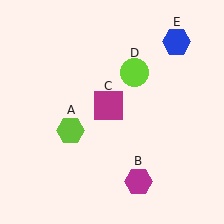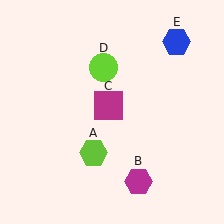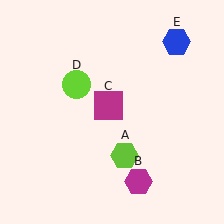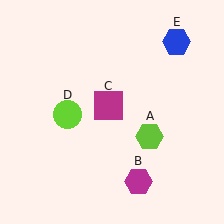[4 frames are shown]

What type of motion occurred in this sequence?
The lime hexagon (object A), lime circle (object D) rotated counterclockwise around the center of the scene.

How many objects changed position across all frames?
2 objects changed position: lime hexagon (object A), lime circle (object D).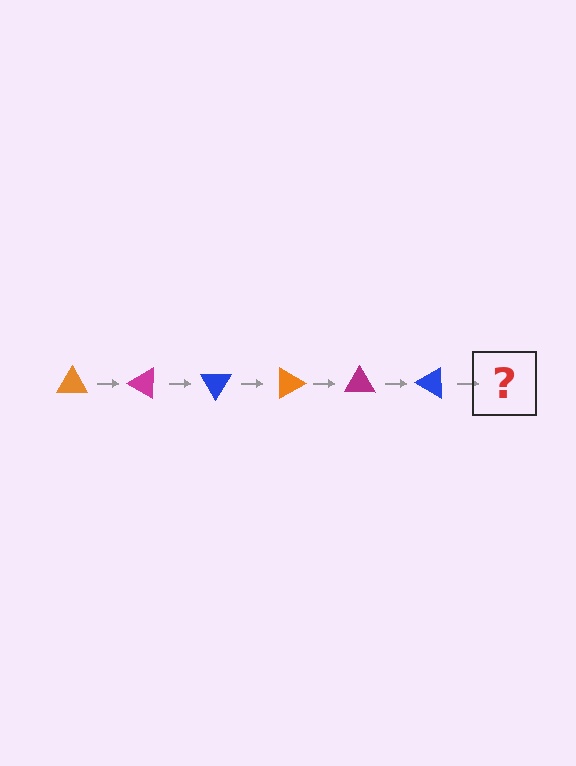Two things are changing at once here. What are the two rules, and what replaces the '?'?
The two rules are that it rotates 30 degrees each step and the color cycles through orange, magenta, and blue. The '?' should be an orange triangle, rotated 180 degrees from the start.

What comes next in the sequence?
The next element should be an orange triangle, rotated 180 degrees from the start.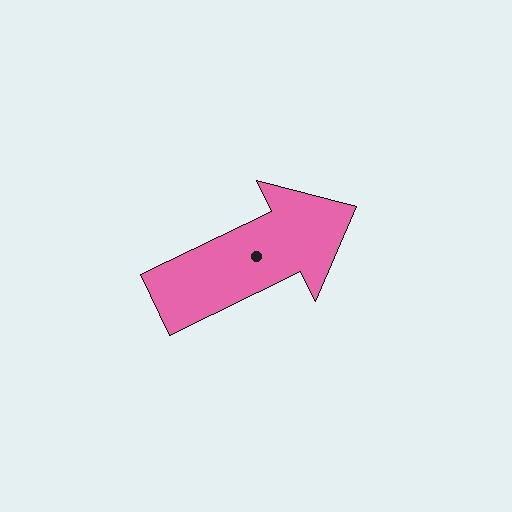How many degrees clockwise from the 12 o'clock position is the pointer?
Approximately 64 degrees.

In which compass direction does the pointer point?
Northeast.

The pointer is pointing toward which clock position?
Roughly 2 o'clock.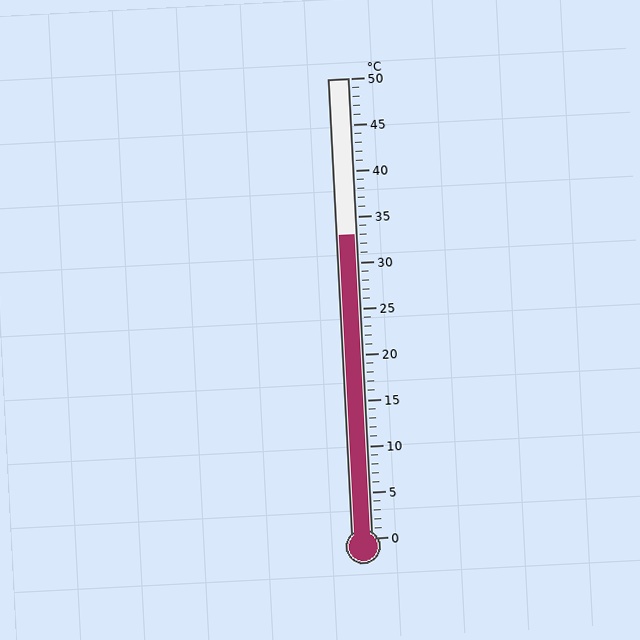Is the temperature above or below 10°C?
The temperature is above 10°C.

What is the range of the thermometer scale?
The thermometer scale ranges from 0°C to 50°C.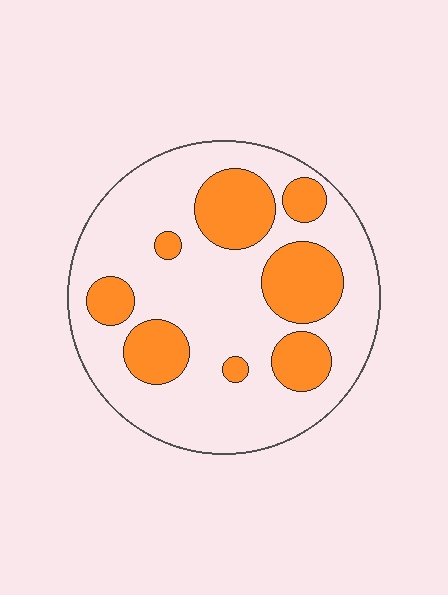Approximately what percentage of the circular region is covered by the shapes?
Approximately 30%.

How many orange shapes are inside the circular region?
8.